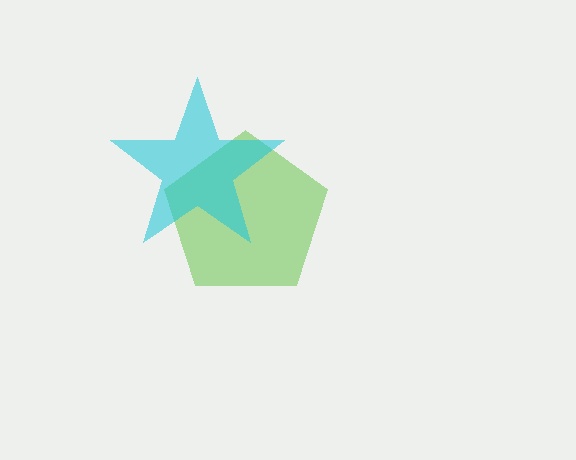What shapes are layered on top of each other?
The layered shapes are: a lime pentagon, a cyan star.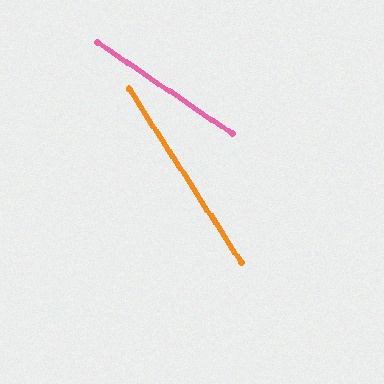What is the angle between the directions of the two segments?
Approximately 23 degrees.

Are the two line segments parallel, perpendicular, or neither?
Neither parallel nor perpendicular — they differ by about 23°.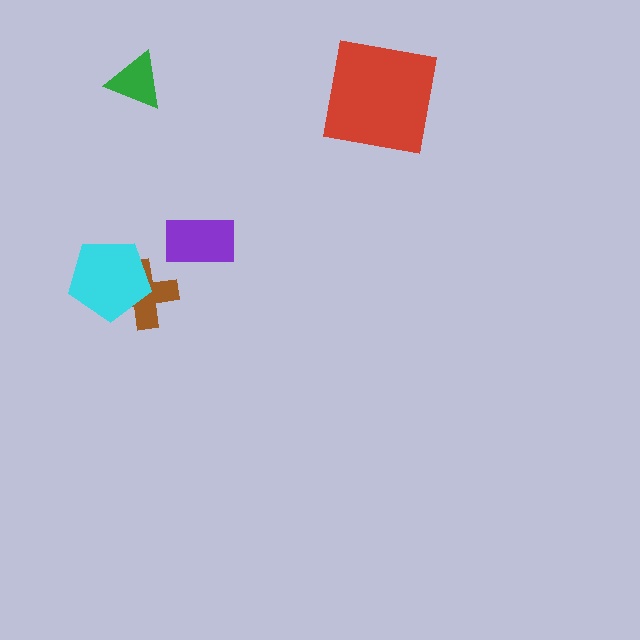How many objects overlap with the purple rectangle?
0 objects overlap with the purple rectangle.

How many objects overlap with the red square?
0 objects overlap with the red square.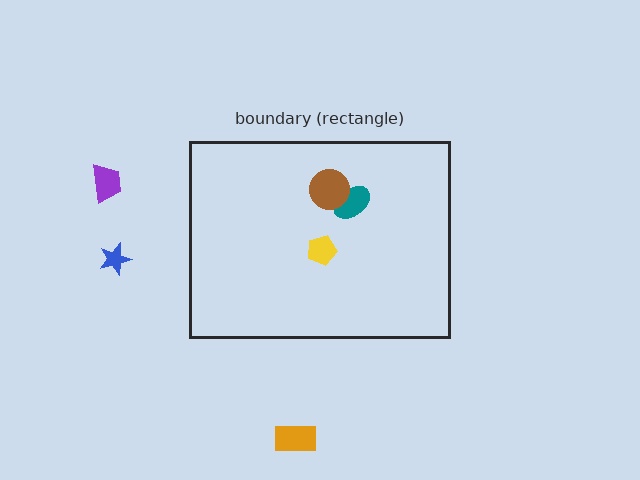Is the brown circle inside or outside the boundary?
Inside.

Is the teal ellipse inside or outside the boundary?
Inside.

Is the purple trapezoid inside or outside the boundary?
Outside.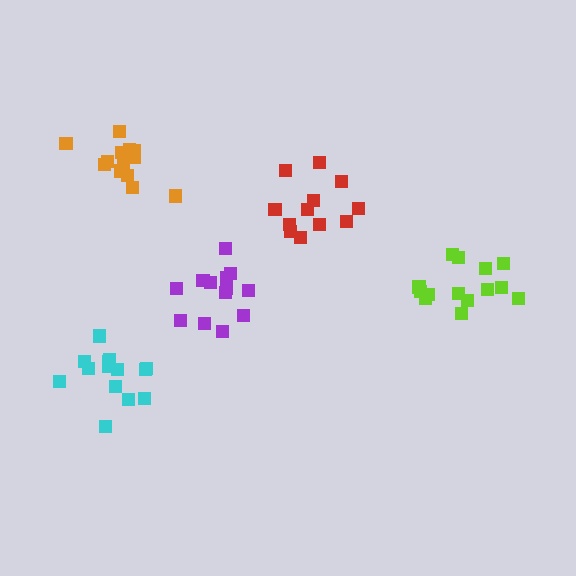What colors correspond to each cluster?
The clusters are colored: purple, orange, cyan, lime, red.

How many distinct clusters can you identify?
There are 5 distinct clusters.